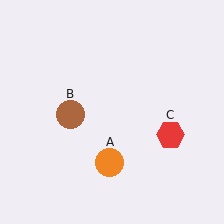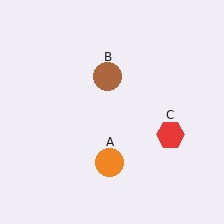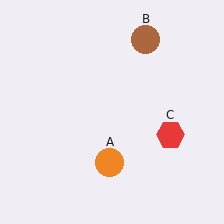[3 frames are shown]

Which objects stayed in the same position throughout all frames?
Orange circle (object A) and red hexagon (object C) remained stationary.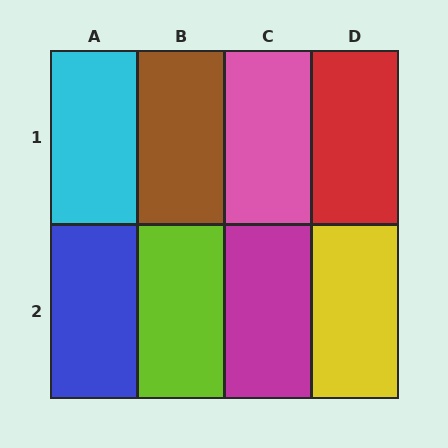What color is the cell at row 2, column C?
Magenta.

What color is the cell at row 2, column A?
Blue.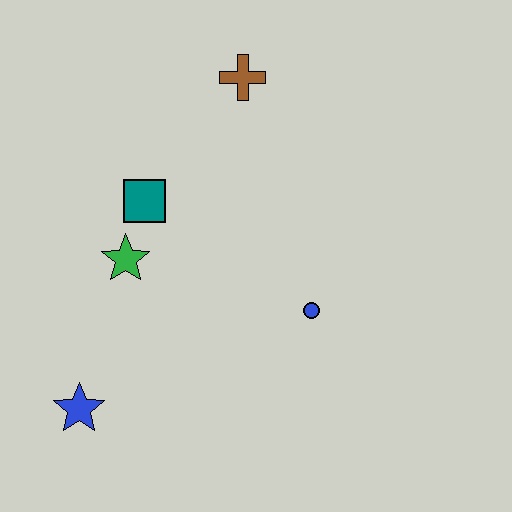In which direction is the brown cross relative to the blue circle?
The brown cross is above the blue circle.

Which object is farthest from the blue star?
The brown cross is farthest from the blue star.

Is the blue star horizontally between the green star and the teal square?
No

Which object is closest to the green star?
The teal square is closest to the green star.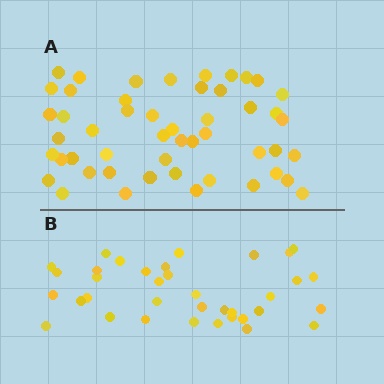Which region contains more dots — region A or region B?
Region A (the top region) has more dots.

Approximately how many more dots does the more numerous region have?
Region A has approximately 15 more dots than region B.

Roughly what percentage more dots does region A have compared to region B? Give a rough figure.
About 40% more.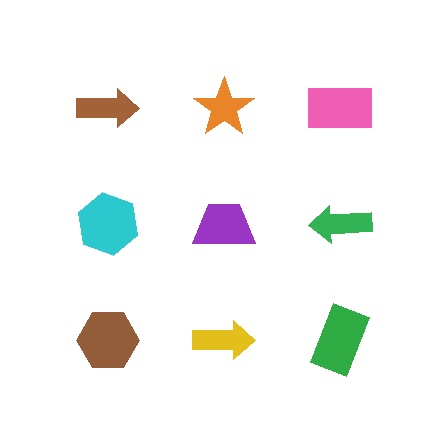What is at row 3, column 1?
A brown hexagon.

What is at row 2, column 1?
A cyan hexagon.